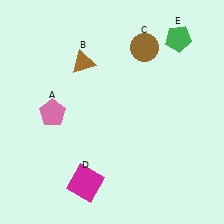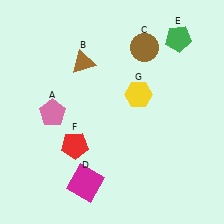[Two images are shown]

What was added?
A red pentagon (F), a yellow hexagon (G) were added in Image 2.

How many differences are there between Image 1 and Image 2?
There are 2 differences between the two images.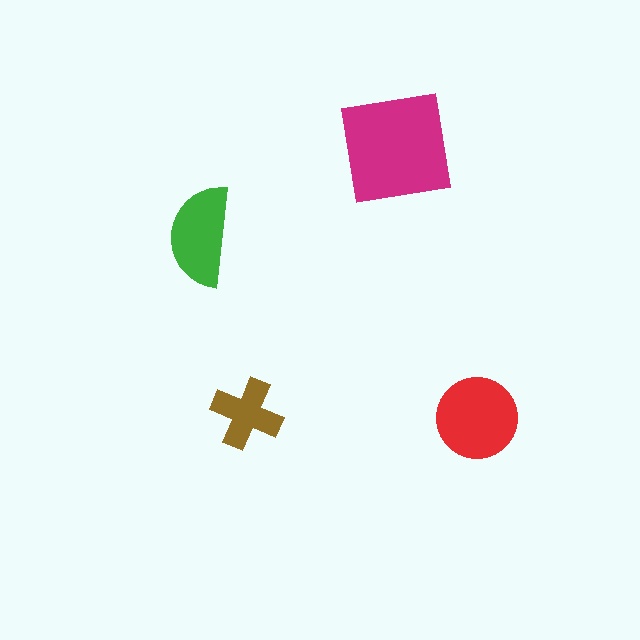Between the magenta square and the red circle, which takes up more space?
The magenta square.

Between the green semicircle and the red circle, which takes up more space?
The red circle.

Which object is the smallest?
The brown cross.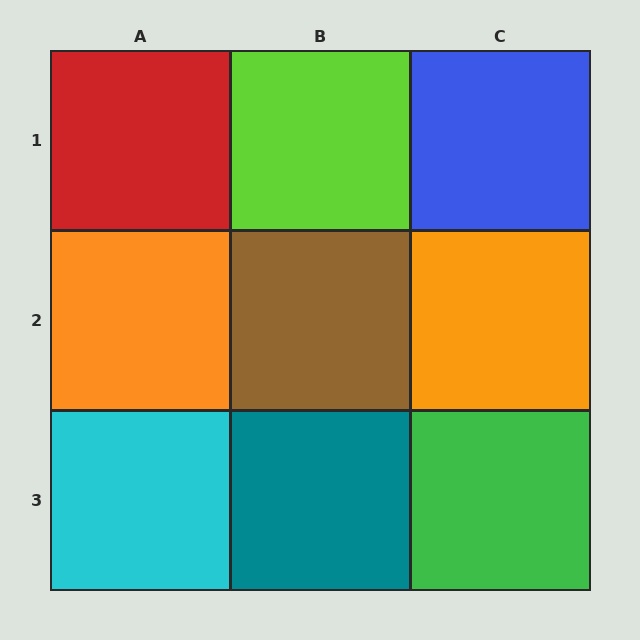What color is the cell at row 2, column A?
Orange.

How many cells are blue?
1 cell is blue.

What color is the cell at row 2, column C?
Orange.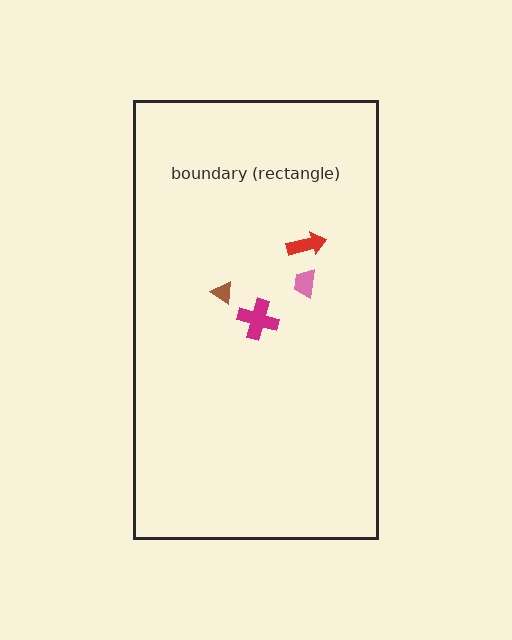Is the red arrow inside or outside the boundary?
Inside.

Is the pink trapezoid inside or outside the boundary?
Inside.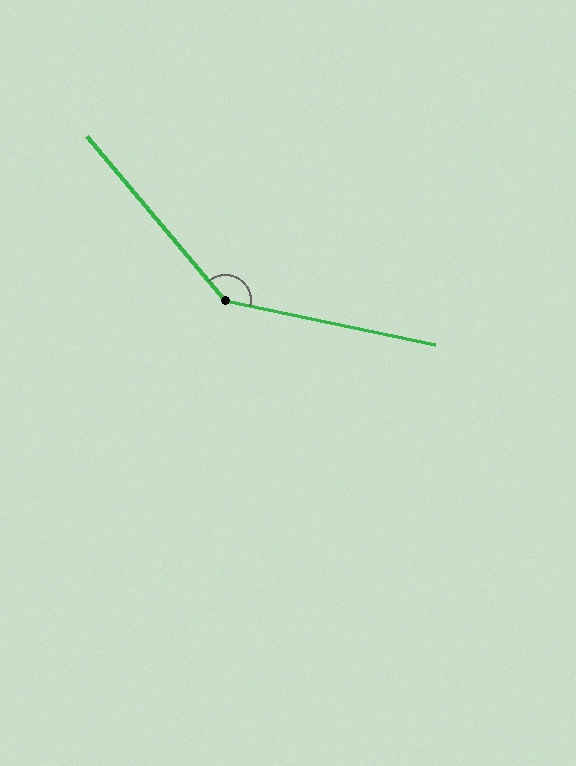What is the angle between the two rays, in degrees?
Approximately 142 degrees.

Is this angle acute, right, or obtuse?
It is obtuse.